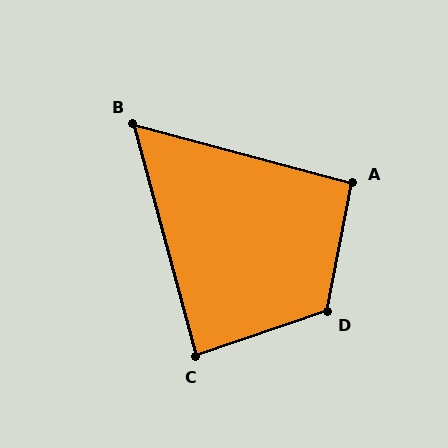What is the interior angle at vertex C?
Approximately 86 degrees (approximately right).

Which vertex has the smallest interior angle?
B, at approximately 60 degrees.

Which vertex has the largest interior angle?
D, at approximately 120 degrees.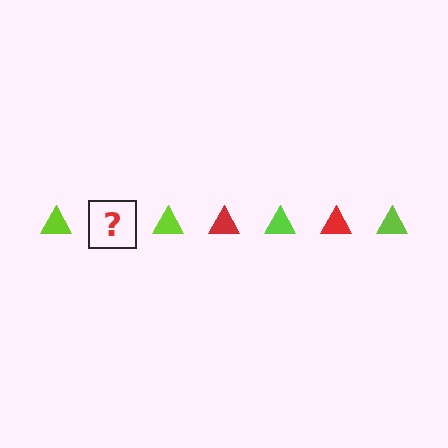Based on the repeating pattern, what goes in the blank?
The blank should be a red triangle.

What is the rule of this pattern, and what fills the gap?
The rule is that the pattern cycles through lime, red triangles. The gap should be filled with a red triangle.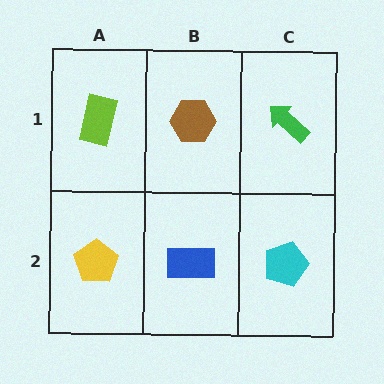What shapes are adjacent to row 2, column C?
A green arrow (row 1, column C), a blue rectangle (row 2, column B).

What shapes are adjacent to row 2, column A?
A lime rectangle (row 1, column A), a blue rectangle (row 2, column B).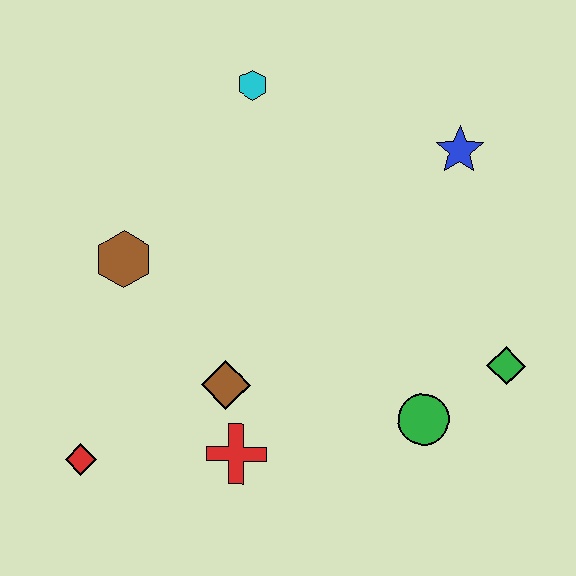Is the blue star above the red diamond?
Yes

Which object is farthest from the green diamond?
The red diamond is farthest from the green diamond.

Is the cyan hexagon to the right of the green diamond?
No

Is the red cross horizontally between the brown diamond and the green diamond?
Yes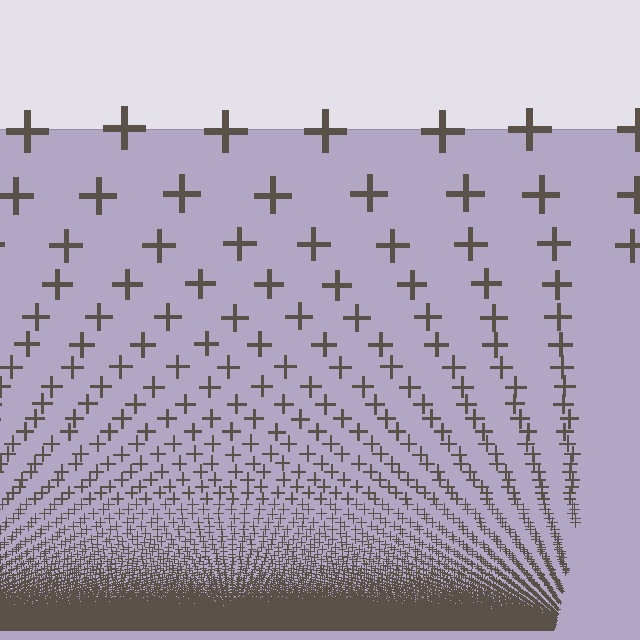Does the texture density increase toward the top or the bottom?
Density increases toward the bottom.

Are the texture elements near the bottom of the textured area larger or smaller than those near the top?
Smaller. The gradient is inverted — elements near the bottom are smaller and denser.